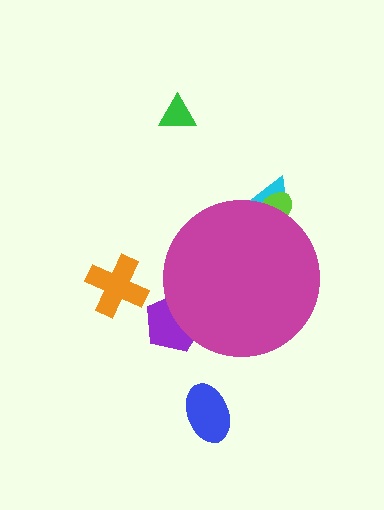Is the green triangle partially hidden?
No, the green triangle is fully visible.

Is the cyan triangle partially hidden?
Yes, the cyan triangle is partially hidden behind the magenta circle.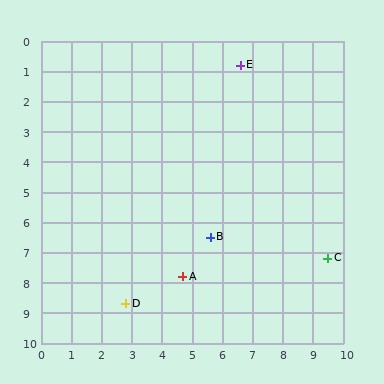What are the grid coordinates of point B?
Point B is at approximately (5.6, 6.5).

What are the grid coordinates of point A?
Point A is at approximately (4.7, 7.8).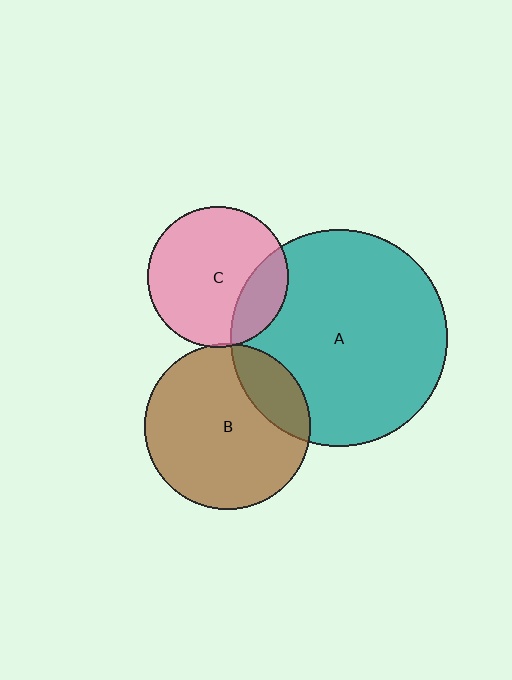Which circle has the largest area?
Circle A (teal).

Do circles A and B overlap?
Yes.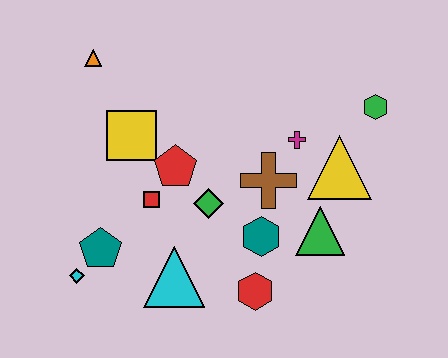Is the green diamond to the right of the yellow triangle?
No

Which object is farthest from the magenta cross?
The cyan diamond is farthest from the magenta cross.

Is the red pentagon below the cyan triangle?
No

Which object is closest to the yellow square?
The red pentagon is closest to the yellow square.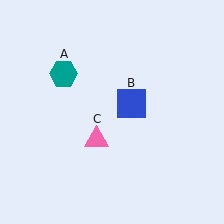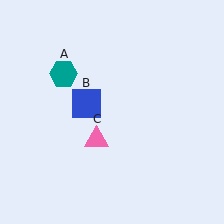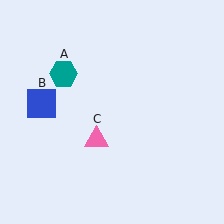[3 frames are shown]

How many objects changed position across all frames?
1 object changed position: blue square (object B).